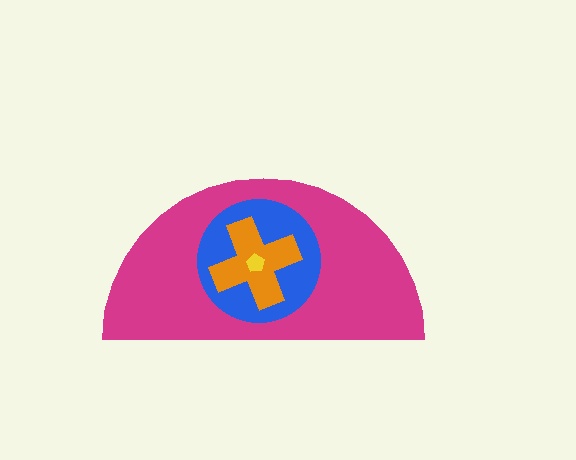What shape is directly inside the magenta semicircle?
The blue circle.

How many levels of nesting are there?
4.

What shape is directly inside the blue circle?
The orange cross.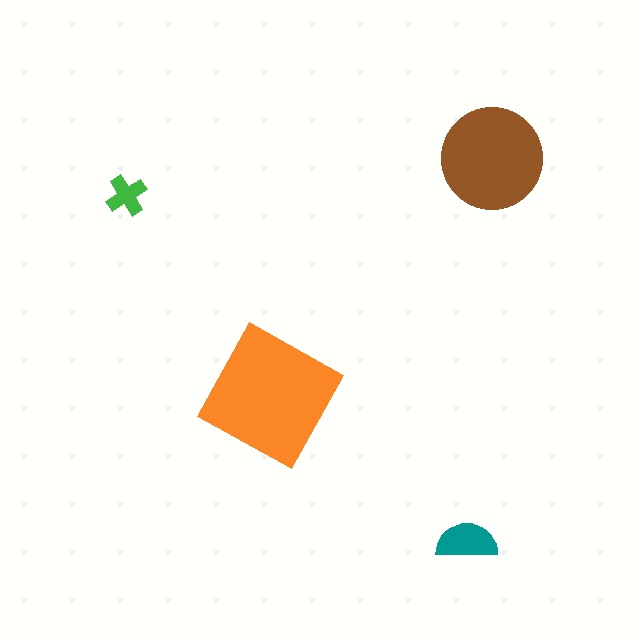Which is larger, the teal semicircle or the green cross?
The teal semicircle.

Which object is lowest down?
The teal semicircle is bottommost.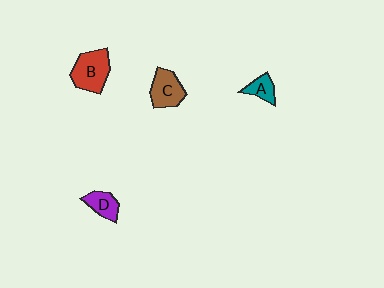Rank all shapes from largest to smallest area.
From largest to smallest: B (red), C (brown), D (purple), A (teal).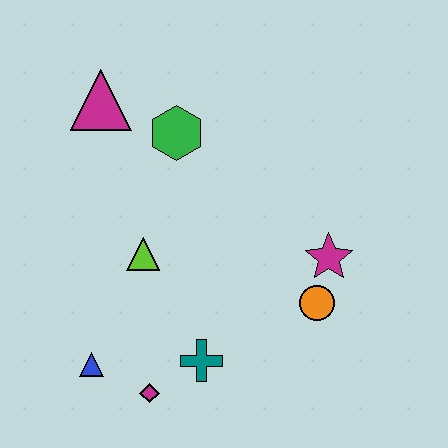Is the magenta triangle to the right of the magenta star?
No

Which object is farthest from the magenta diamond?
The magenta triangle is farthest from the magenta diamond.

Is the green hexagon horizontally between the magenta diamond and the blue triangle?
No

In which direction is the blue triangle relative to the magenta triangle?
The blue triangle is below the magenta triangle.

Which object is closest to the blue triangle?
The magenta diamond is closest to the blue triangle.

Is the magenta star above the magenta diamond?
Yes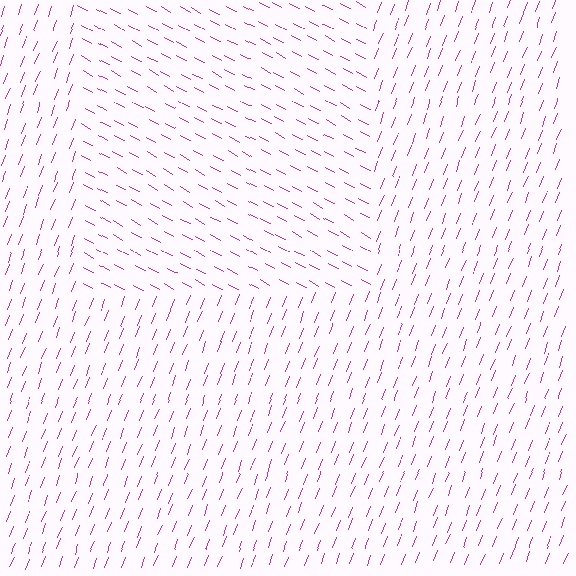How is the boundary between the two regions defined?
The boundary is defined purely by a change in line orientation (approximately 83 degrees difference). All lines are the same color and thickness.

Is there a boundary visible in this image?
Yes, there is a texture boundary formed by a change in line orientation.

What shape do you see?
I see a rectangle.